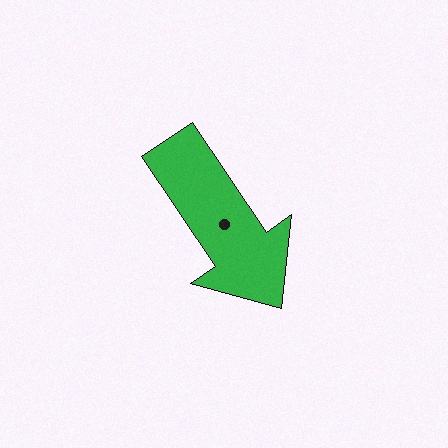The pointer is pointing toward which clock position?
Roughly 5 o'clock.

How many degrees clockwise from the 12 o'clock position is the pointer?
Approximately 146 degrees.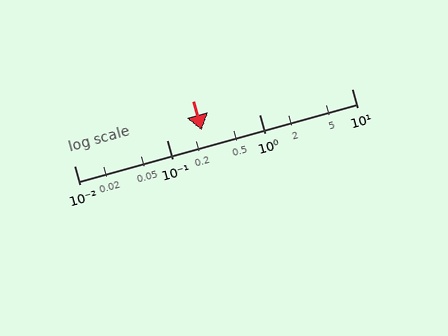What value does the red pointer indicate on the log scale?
The pointer indicates approximately 0.24.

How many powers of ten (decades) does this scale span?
The scale spans 3 decades, from 0.01 to 10.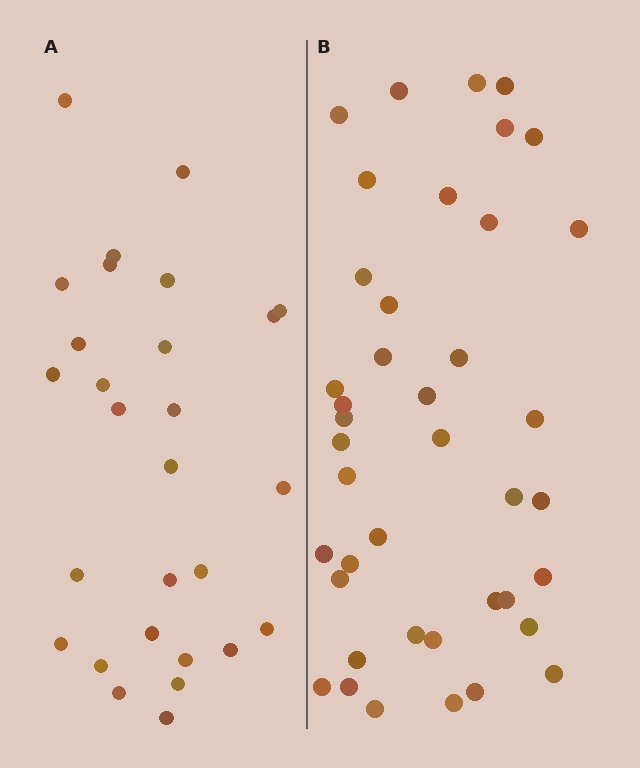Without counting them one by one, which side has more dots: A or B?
Region B (the right region) has more dots.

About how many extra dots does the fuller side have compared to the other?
Region B has approximately 15 more dots than region A.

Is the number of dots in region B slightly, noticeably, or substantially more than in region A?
Region B has substantially more. The ratio is roughly 1.5 to 1.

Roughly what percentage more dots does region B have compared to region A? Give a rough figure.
About 45% more.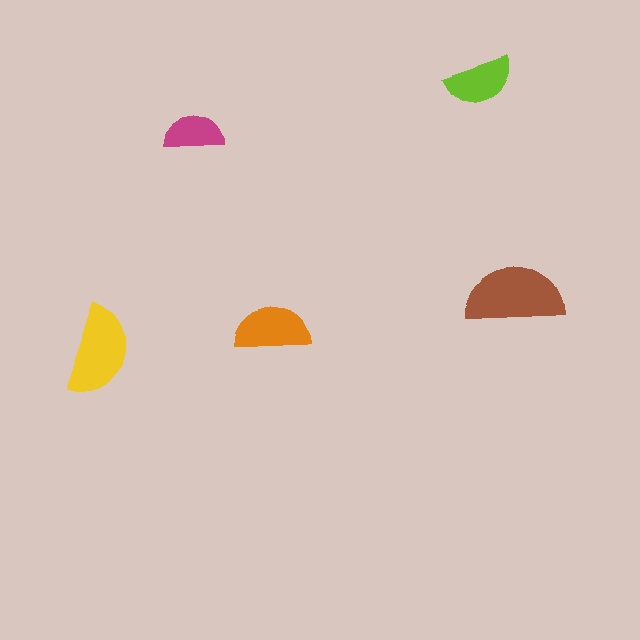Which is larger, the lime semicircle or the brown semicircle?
The brown one.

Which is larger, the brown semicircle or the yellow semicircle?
The brown one.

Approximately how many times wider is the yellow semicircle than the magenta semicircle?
About 1.5 times wider.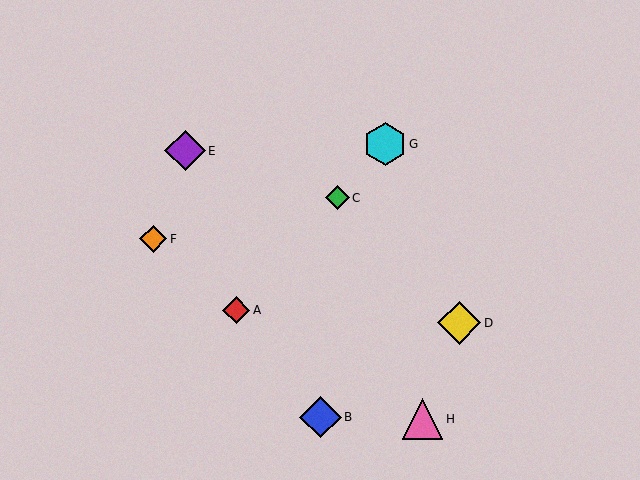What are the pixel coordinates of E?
Object E is at (185, 151).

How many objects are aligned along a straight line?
3 objects (A, C, G) are aligned along a straight line.